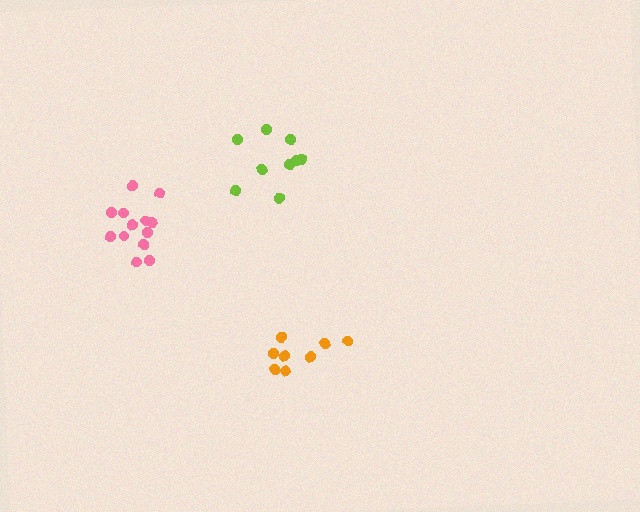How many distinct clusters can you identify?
There are 3 distinct clusters.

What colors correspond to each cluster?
The clusters are colored: lime, pink, orange.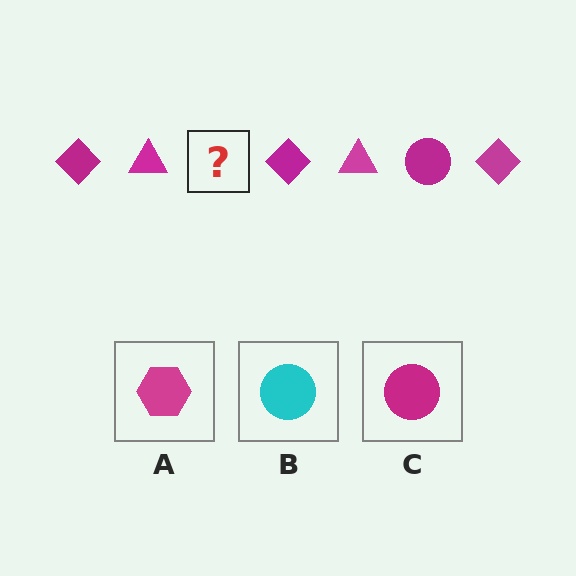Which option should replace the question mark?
Option C.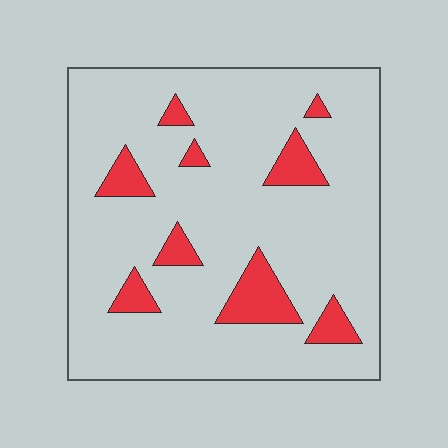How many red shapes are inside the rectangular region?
9.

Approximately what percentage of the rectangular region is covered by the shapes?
Approximately 15%.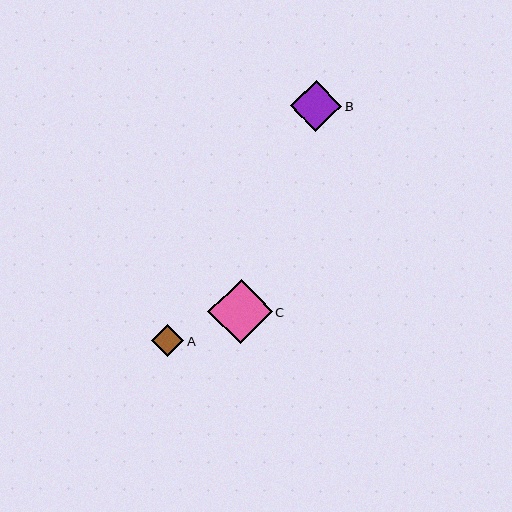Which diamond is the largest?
Diamond C is the largest with a size of approximately 65 pixels.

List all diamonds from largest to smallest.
From largest to smallest: C, B, A.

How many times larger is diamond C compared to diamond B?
Diamond C is approximately 1.3 times the size of diamond B.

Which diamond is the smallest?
Diamond A is the smallest with a size of approximately 32 pixels.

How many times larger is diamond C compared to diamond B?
Diamond C is approximately 1.3 times the size of diamond B.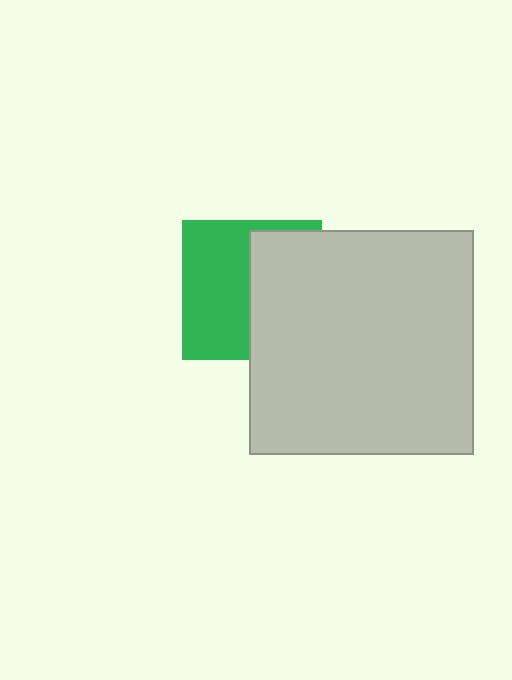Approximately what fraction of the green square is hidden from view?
Roughly 48% of the green square is hidden behind the light gray square.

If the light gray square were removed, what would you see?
You would see the complete green square.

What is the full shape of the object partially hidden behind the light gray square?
The partially hidden object is a green square.